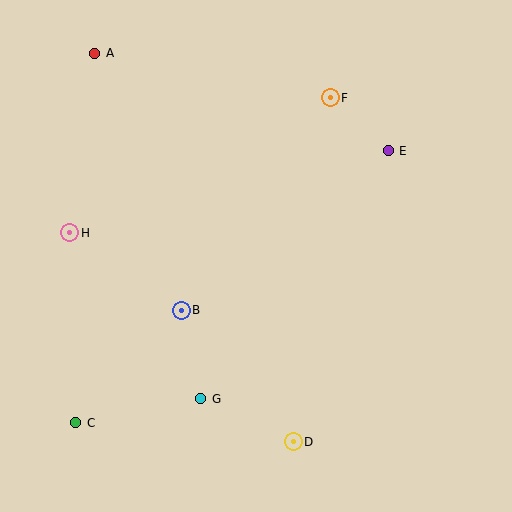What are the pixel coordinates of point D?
Point D is at (293, 442).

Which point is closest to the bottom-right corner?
Point D is closest to the bottom-right corner.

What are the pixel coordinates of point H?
Point H is at (70, 233).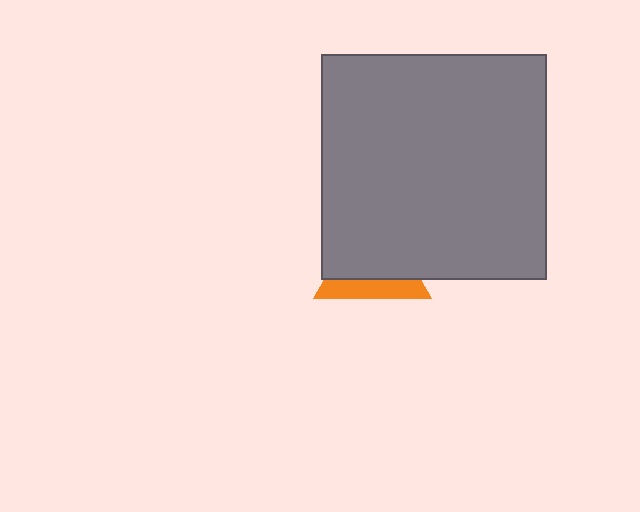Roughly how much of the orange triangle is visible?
A small part of it is visible (roughly 35%).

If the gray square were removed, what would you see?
You would see the complete orange triangle.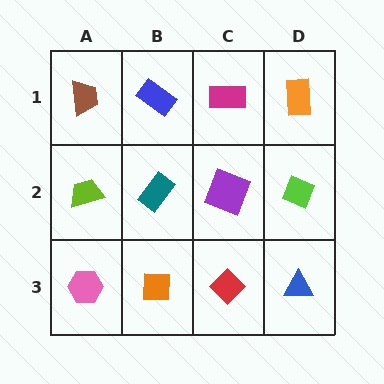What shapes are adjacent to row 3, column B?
A teal rectangle (row 2, column B), a pink hexagon (row 3, column A), a red diamond (row 3, column C).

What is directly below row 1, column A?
A lime trapezoid.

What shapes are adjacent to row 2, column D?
An orange rectangle (row 1, column D), a blue triangle (row 3, column D), a purple square (row 2, column C).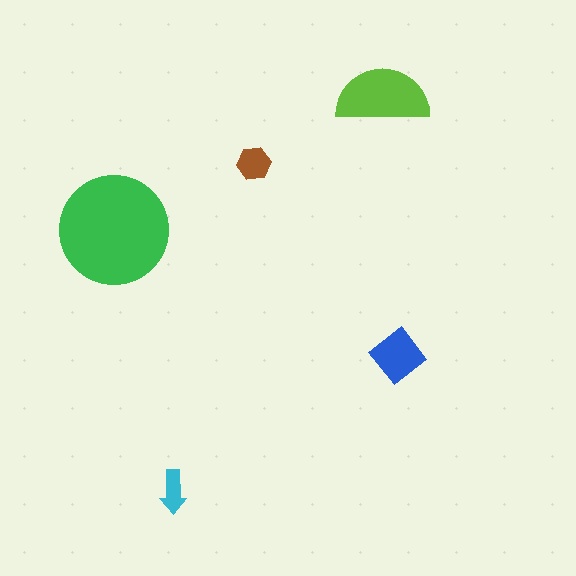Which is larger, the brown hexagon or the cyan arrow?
The brown hexagon.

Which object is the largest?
The green circle.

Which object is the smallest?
The cyan arrow.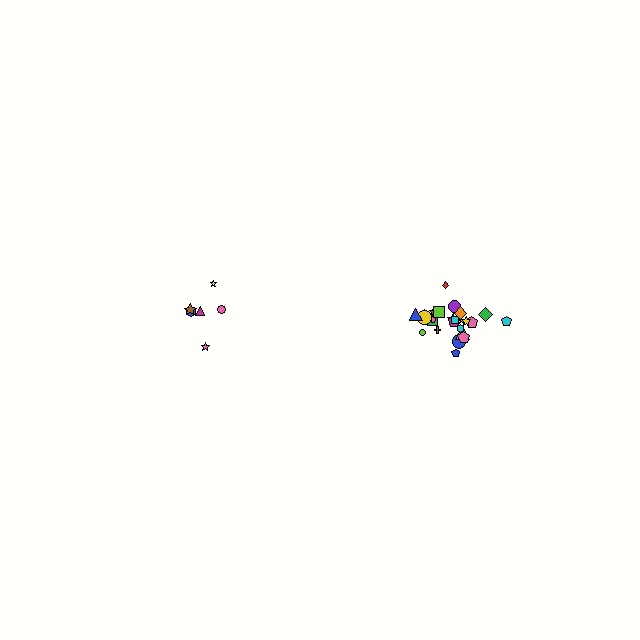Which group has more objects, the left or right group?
The right group.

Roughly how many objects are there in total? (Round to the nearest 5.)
Roughly 30 objects in total.